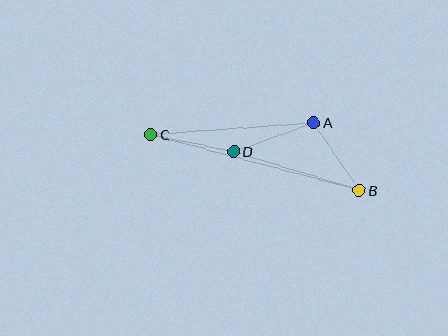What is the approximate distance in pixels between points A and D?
The distance between A and D is approximately 85 pixels.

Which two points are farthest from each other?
Points B and C are farthest from each other.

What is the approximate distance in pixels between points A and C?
The distance between A and C is approximately 164 pixels.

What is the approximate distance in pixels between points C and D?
The distance between C and D is approximately 85 pixels.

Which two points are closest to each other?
Points A and B are closest to each other.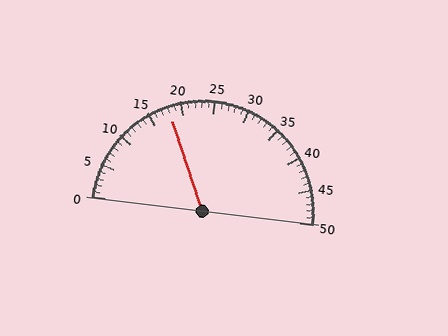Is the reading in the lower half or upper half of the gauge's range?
The reading is in the lower half of the range (0 to 50).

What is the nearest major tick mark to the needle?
The nearest major tick mark is 20.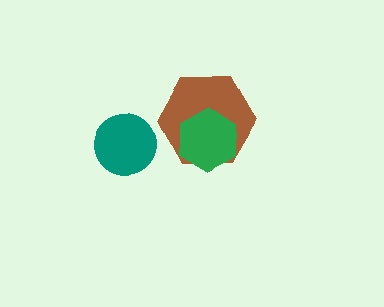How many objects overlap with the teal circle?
0 objects overlap with the teal circle.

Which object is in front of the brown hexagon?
The green hexagon is in front of the brown hexagon.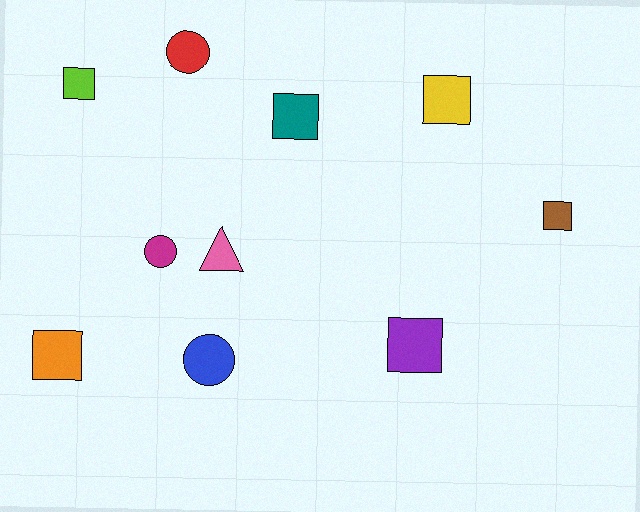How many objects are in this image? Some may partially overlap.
There are 10 objects.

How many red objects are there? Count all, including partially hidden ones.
There is 1 red object.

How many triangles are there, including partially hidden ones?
There is 1 triangle.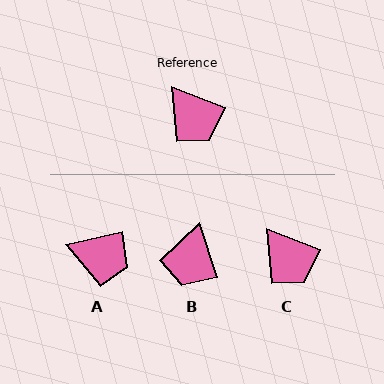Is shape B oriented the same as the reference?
No, it is off by about 51 degrees.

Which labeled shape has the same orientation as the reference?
C.